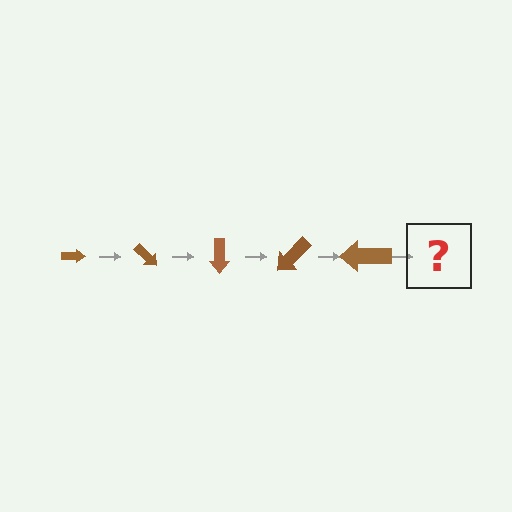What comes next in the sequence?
The next element should be an arrow, larger than the previous one and rotated 225 degrees from the start.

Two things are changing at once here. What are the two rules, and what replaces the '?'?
The two rules are that the arrow grows larger each step and it rotates 45 degrees each step. The '?' should be an arrow, larger than the previous one and rotated 225 degrees from the start.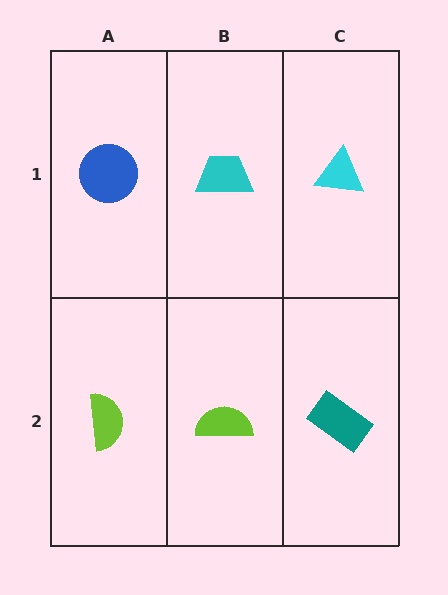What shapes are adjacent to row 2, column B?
A cyan trapezoid (row 1, column B), a lime semicircle (row 2, column A), a teal rectangle (row 2, column C).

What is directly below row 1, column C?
A teal rectangle.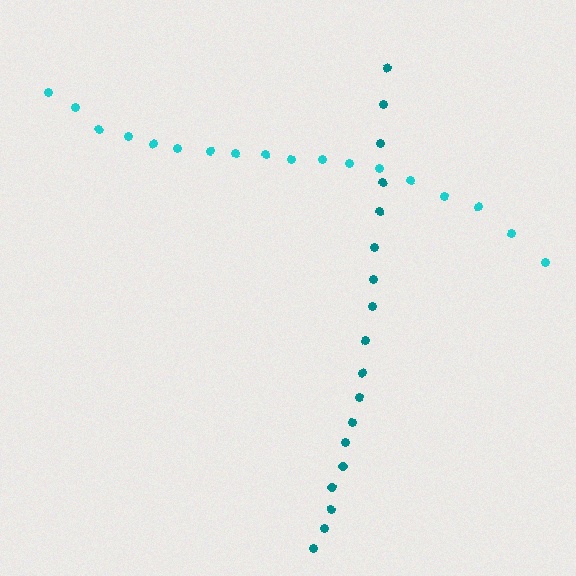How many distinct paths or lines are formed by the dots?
There are 2 distinct paths.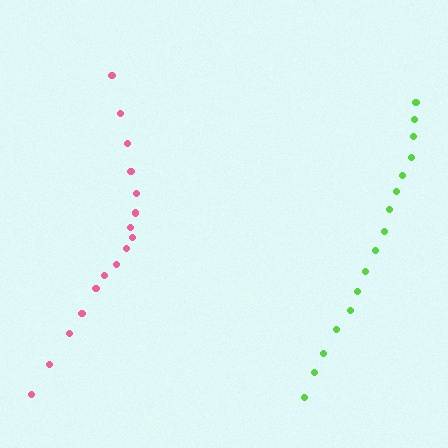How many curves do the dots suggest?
There are 2 distinct paths.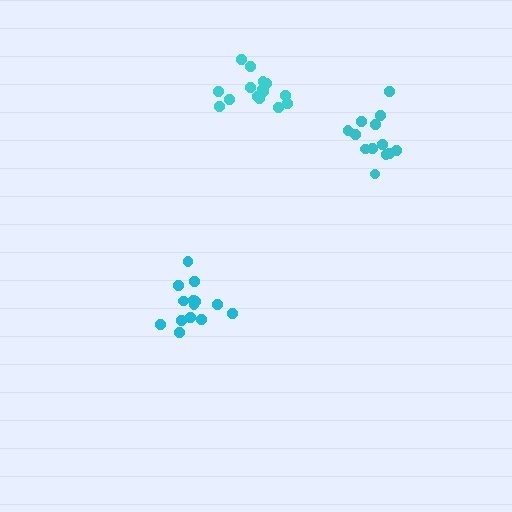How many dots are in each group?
Group 1: 14 dots, Group 2: 13 dots, Group 3: 15 dots (42 total).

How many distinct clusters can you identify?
There are 3 distinct clusters.